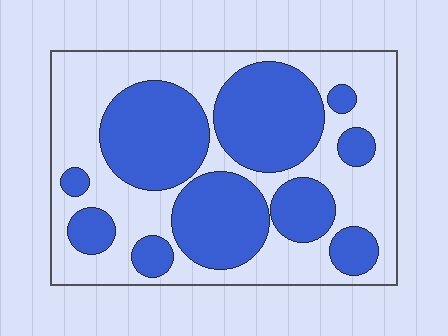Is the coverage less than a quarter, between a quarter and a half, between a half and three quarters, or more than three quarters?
Between a quarter and a half.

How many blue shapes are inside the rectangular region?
10.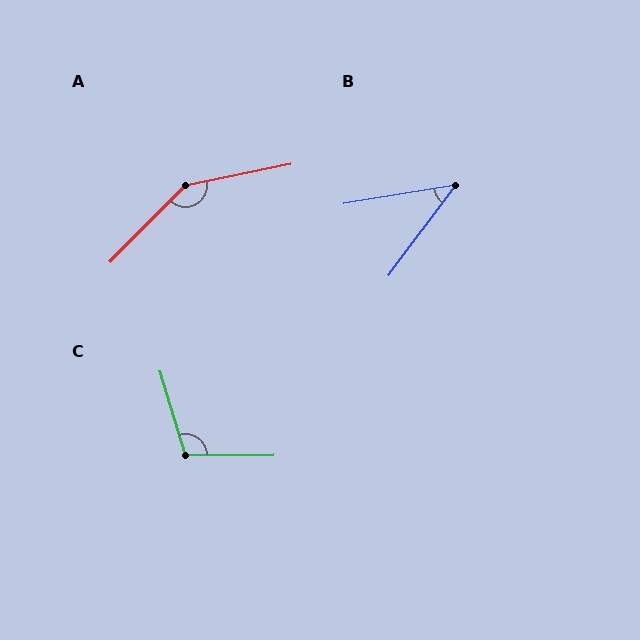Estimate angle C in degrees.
Approximately 106 degrees.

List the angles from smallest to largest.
B (44°), C (106°), A (146°).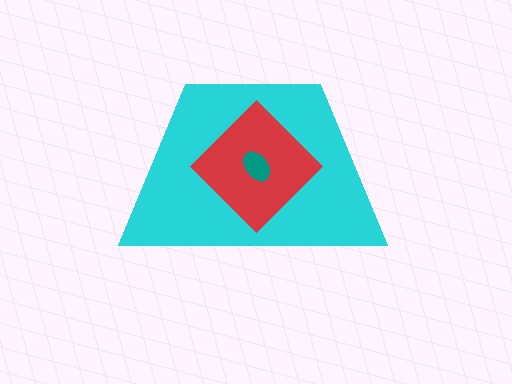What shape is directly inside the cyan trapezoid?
The red diamond.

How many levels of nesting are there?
3.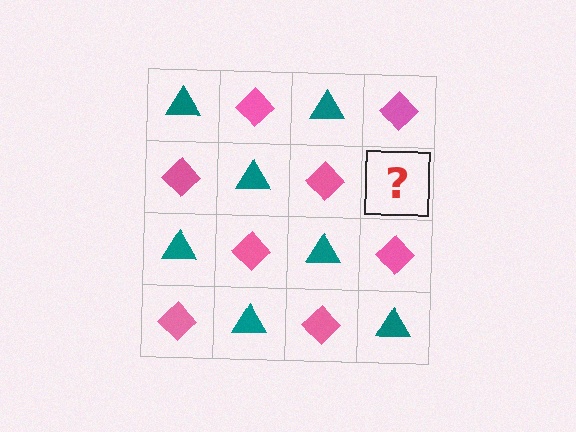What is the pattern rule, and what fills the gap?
The rule is that it alternates teal triangle and pink diamond in a checkerboard pattern. The gap should be filled with a teal triangle.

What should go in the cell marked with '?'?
The missing cell should contain a teal triangle.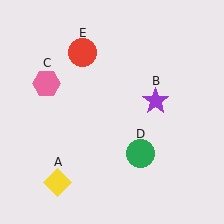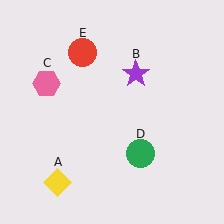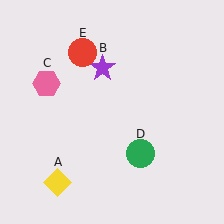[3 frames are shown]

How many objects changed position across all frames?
1 object changed position: purple star (object B).